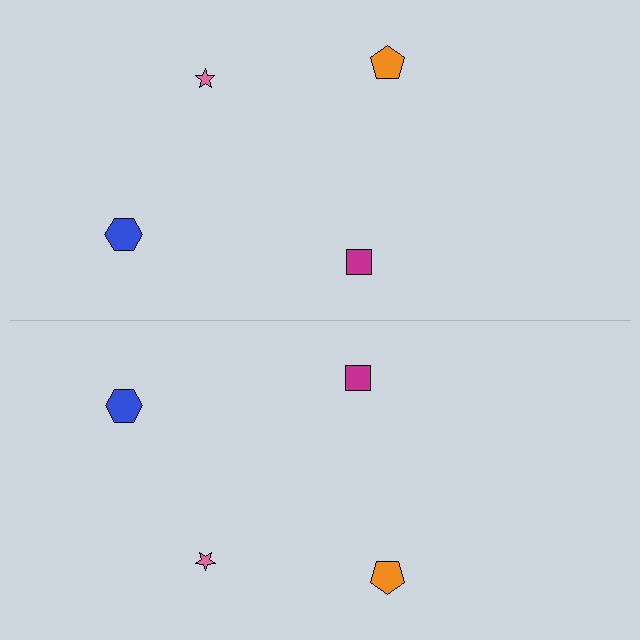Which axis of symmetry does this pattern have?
The pattern has a horizontal axis of symmetry running through the center of the image.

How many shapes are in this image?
There are 8 shapes in this image.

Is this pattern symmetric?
Yes, this pattern has bilateral (reflection) symmetry.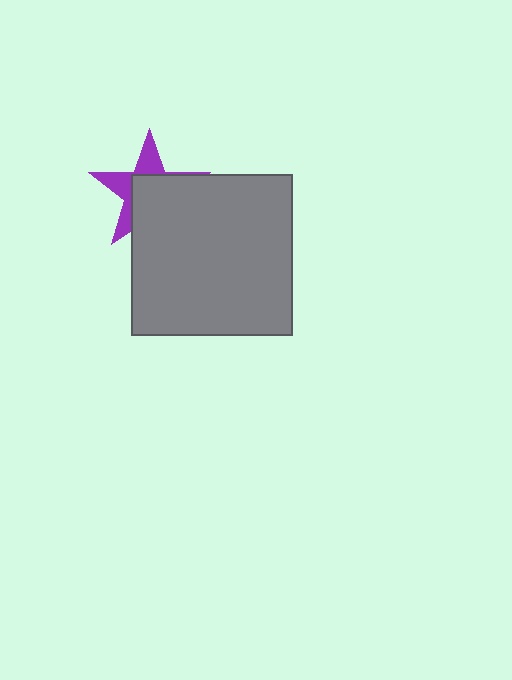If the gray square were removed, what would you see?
You would see the complete purple star.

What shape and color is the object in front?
The object in front is a gray square.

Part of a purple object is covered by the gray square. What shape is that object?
It is a star.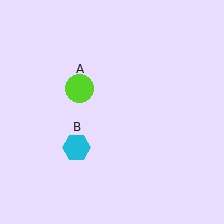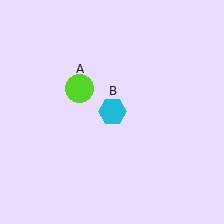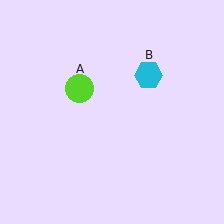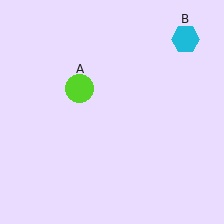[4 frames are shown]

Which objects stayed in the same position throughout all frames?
Lime circle (object A) remained stationary.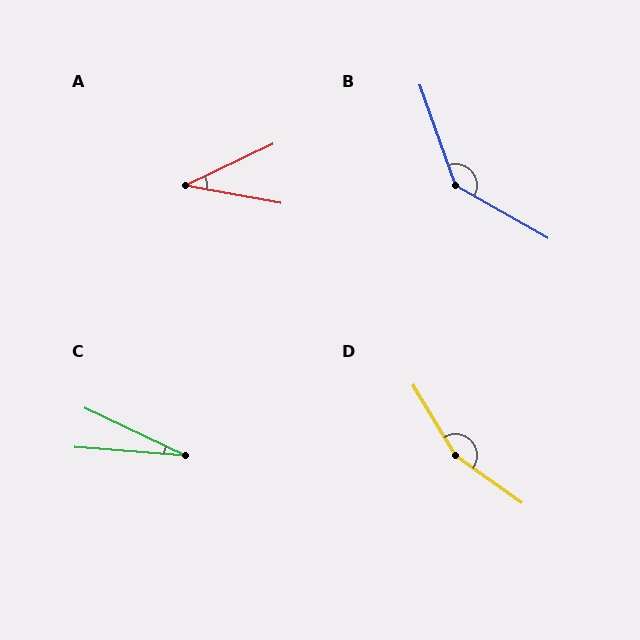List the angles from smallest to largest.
C (21°), A (36°), B (140°), D (157°).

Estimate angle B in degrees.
Approximately 140 degrees.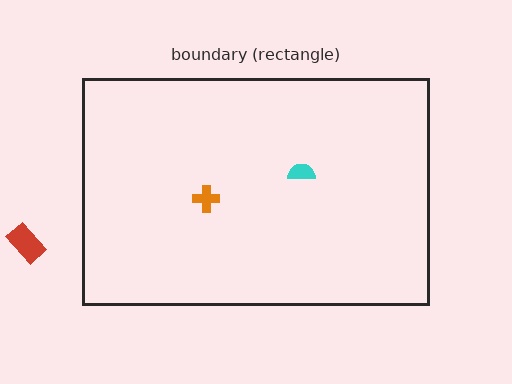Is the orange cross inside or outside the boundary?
Inside.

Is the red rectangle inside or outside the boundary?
Outside.